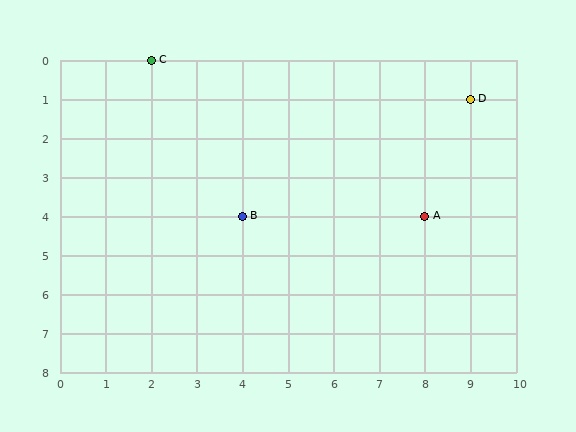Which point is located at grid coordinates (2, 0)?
Point C is at (2, 0).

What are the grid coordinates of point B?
Point B is at grid coordinates (4, 4).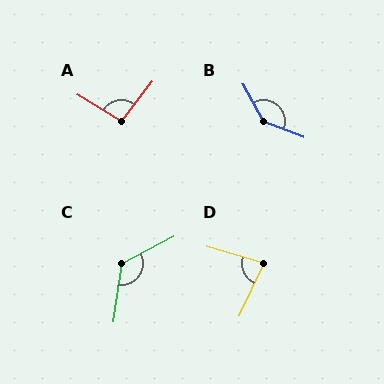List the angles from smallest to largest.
D (81°), A (97°), C (126°), B (139°).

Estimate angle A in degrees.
Approximately 97 degrees.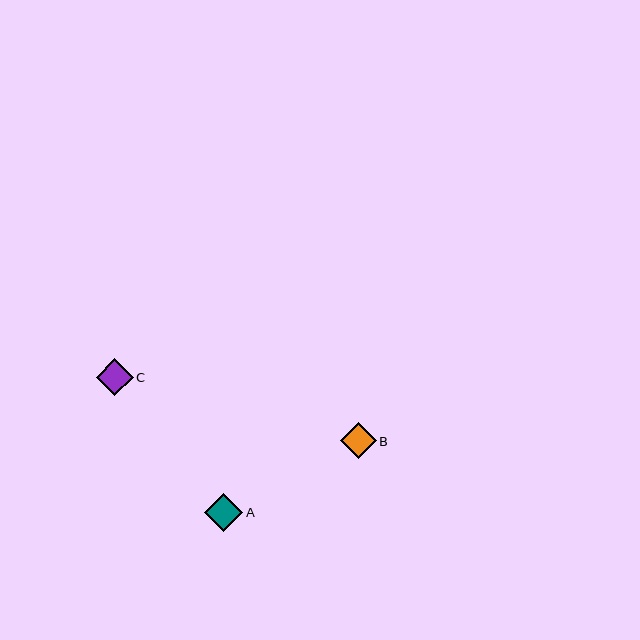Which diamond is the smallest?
Diamond B is the smallest with a size of approximately 36 pixels.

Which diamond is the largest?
Diamond A is the largest with a size of approximately 38 pixels.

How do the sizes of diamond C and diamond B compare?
Diamond C and diamond B are approximately the same size.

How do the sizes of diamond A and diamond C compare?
Diamond A and diamond C are approximately the same size.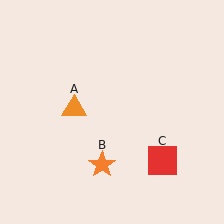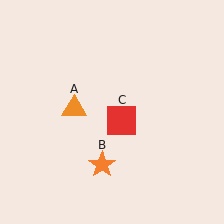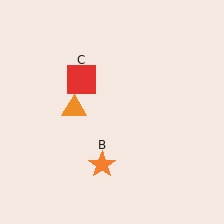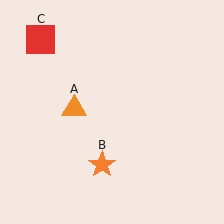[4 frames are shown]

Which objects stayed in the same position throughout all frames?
Orange triangle (object A) and orange star (object B) remained stationary.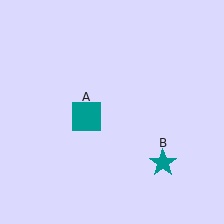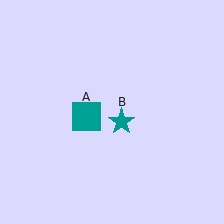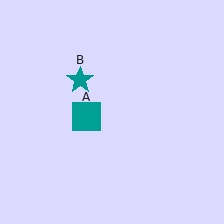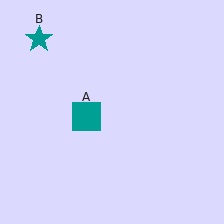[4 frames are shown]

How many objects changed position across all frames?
1 object changed position: teal star (object B).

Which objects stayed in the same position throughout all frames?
Teal square (object A) remained stationary.